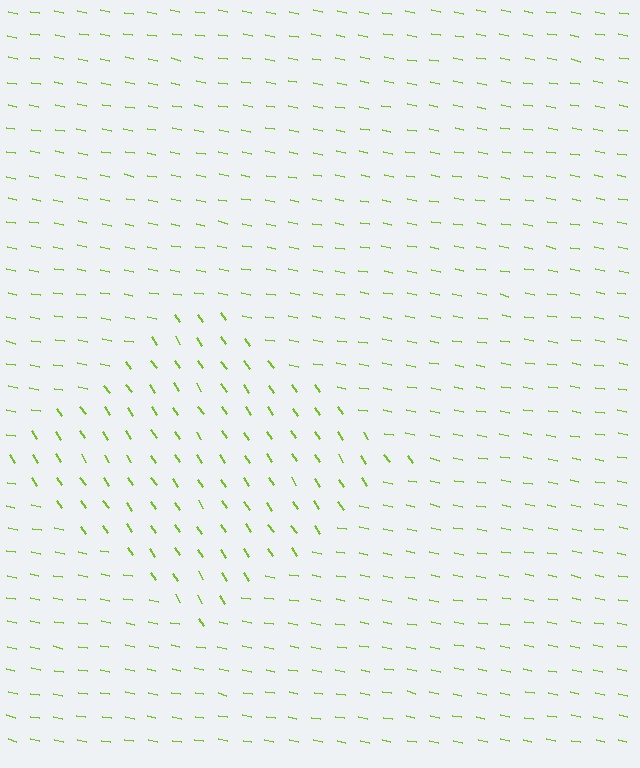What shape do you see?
I see a diamond.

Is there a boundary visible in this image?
Yes, there is a texture boundary formed by a change in line orientation.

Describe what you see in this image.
The image is filled with small lime line segments. A diamond region in the image has lines oriented differently from the surrounding lines, creating a visible texture boundary.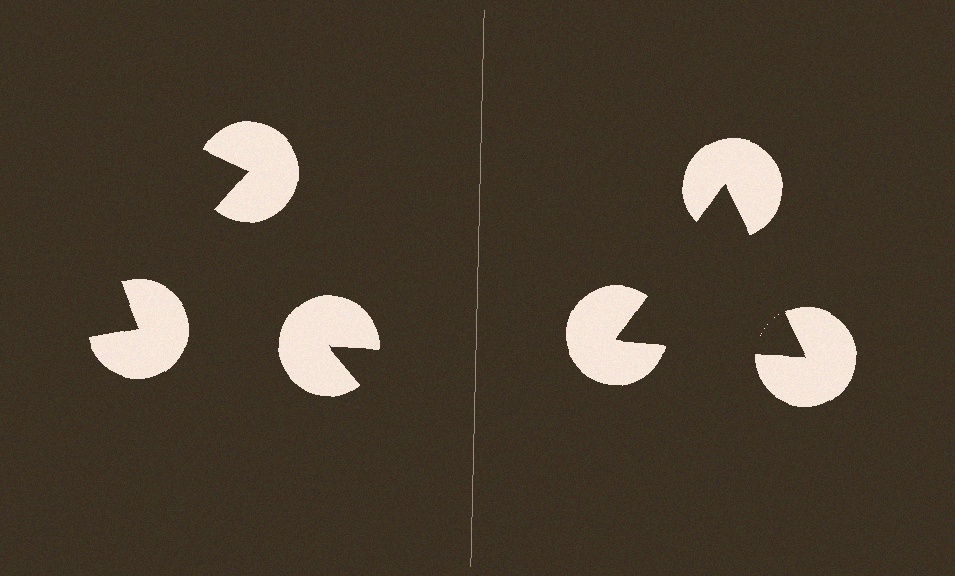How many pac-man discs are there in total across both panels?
6 — 3 on each side.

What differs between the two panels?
The pac-man discs are positioned identically on both sides; only the wedge orientations differ. On the right they align to a triangle; on the left they are misaligned.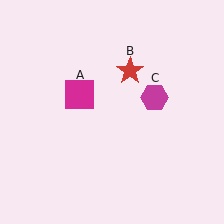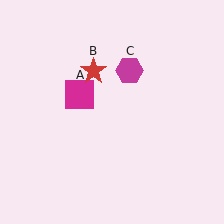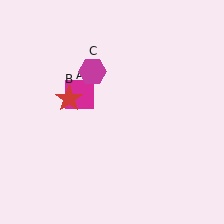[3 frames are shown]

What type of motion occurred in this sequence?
The red star (object B), magenta hexagon (object C) rotated counterclockwise around the center of the scene.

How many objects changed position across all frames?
2 objects changed position: red star (object B), magenta hexagon (object C).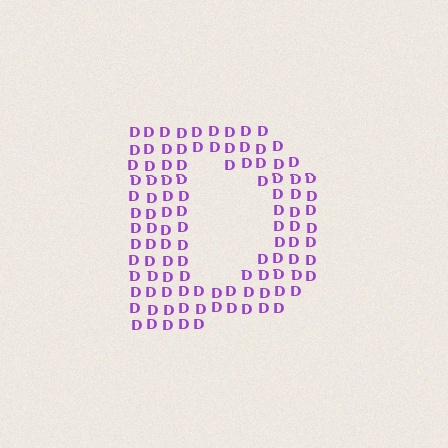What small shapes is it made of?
It is made of small letter D's.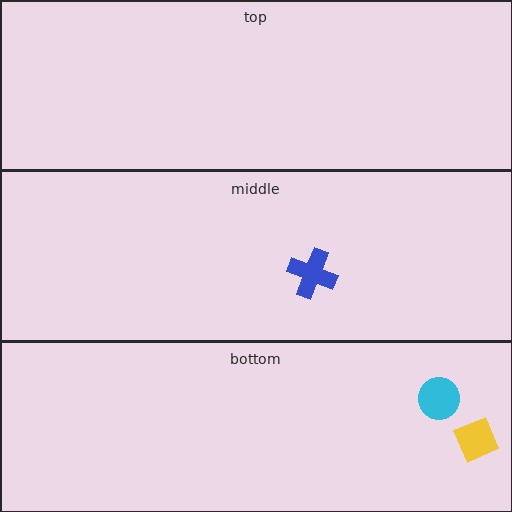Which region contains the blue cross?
The middle region.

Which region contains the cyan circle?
The bottom region.